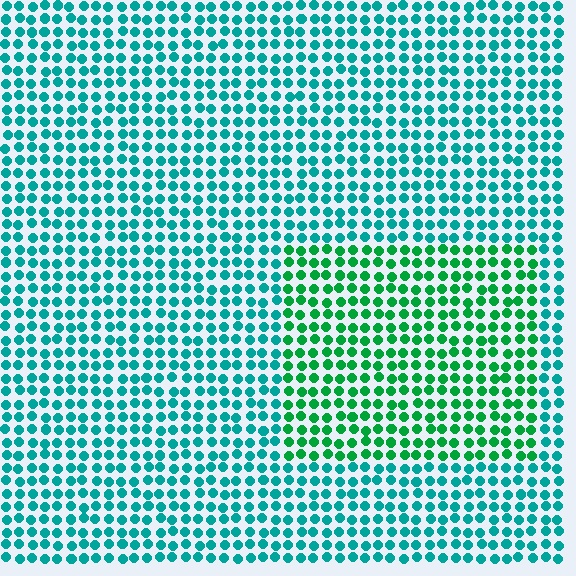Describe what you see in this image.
The image is filled with small teal elements in a uniform arrangement. A rectangle-shaped region is visible where the elements are tinted to a slightly different hue, forming a subtle color boundary.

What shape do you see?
I see a rectangle.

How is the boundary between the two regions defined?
The boundary is defined purely by a slight shift in hue (about 36 degrees). Spacing, size, and orientation are identical on both sides.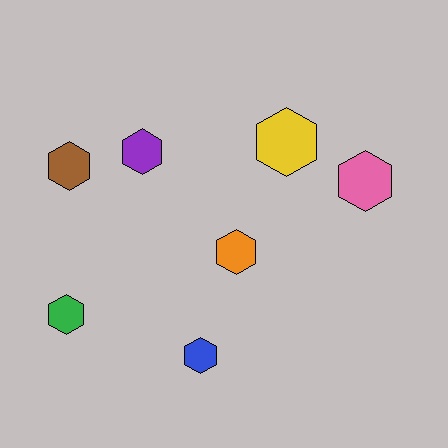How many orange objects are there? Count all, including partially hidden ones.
There is 1 orange object.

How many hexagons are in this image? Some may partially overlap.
There are 7 hexagons.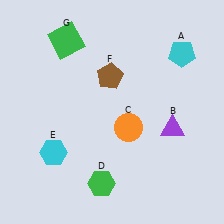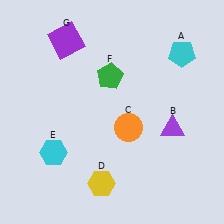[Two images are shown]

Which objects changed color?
D changed from green to yellow. F changed from brown to green. G changed from green to purple.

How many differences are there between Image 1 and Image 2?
There are 3 differences between the two images.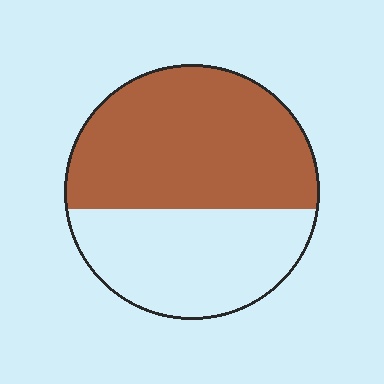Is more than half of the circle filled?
Yes.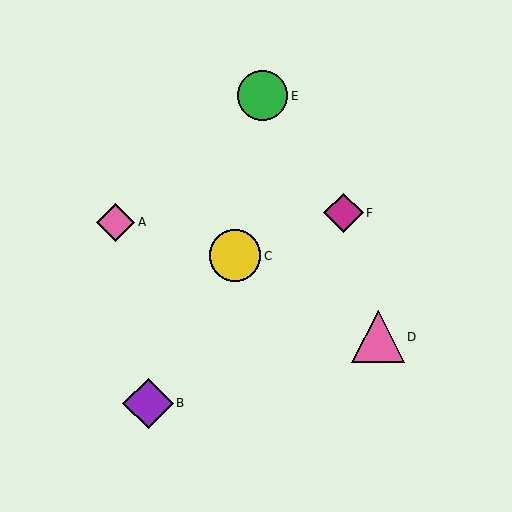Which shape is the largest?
The pink triangle (labeled D) is the largest.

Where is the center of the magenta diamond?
The center of the magenta diamond is at (344, 213).